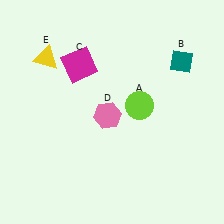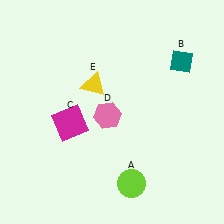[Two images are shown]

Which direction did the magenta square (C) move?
The magenta square (C) moved down.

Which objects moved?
The objects that moved are: the lime circle (A), the magenta square (C), the yellow triangle (E).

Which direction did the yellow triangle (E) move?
The yellow triangle (E) moved right.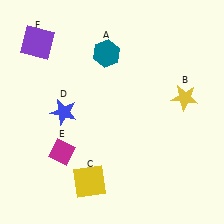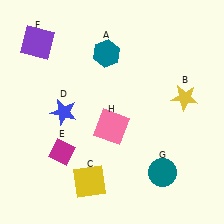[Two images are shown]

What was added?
A teal circle (G), a pink square (H) were added in Image 2.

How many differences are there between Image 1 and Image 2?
There are 2 differences between the two images.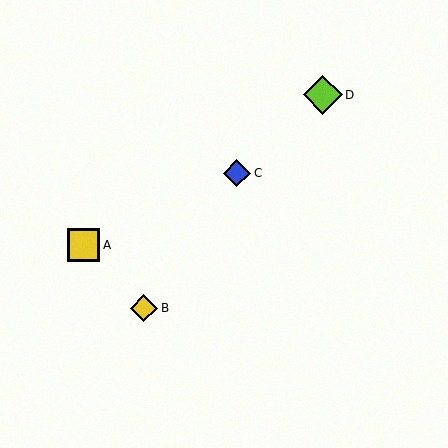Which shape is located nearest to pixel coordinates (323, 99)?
The lime diamond (labeled D) at (323, 95) is nearest to that location.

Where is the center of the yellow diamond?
The center of the yellow diamond is at (144, 308).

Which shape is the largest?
The lime diamond (labeled D) is the largest.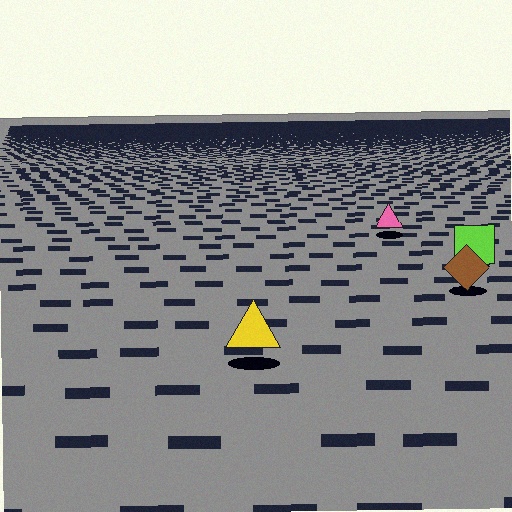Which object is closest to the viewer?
The yellow triangle is closest. The texture marks near it are larger and more spread out.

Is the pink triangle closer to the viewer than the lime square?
No. The lime square is closer — you can tell from the texture gradient: the ground texture is coarser near it.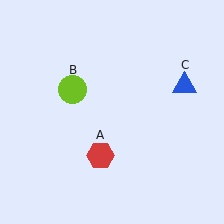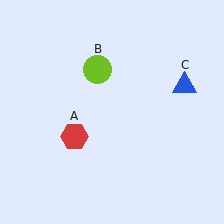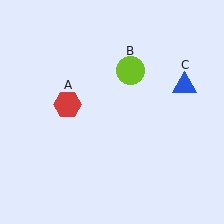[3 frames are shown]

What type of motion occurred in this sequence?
The red hexagon (object A), lime circle (object B) rotated clockwise around the center of the scene.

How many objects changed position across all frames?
2 objects changed position: red hexagon (object A), lime circle (object B).